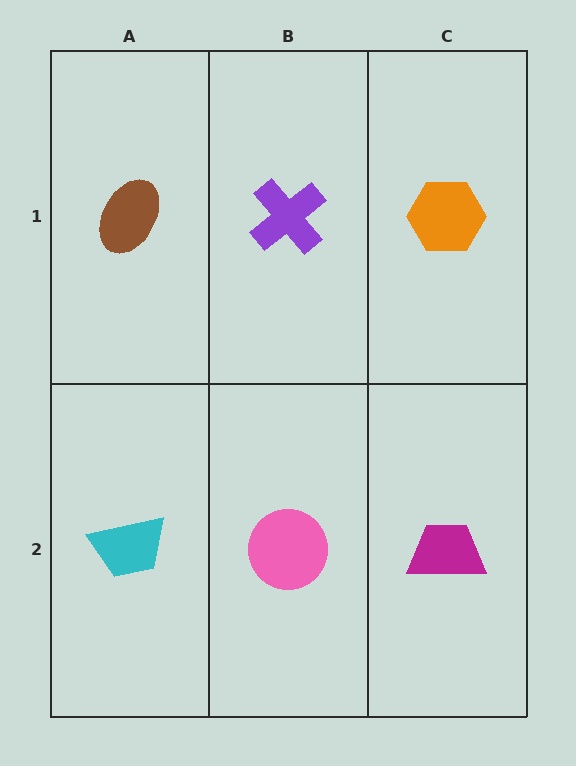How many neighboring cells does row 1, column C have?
2.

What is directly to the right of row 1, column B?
An orange hexagon.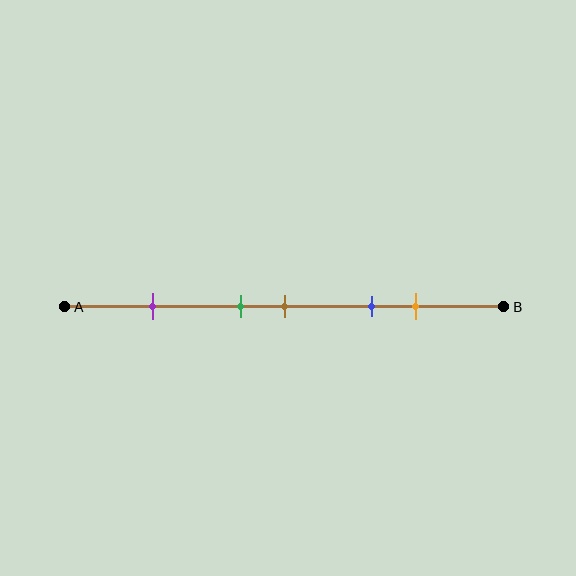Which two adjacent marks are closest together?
The green and brown marks are the closest adjacent pair.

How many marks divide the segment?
There are 5 marks dividing the segment.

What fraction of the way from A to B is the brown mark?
The brown mark is approximately 50% (0.5) of the way from A to B.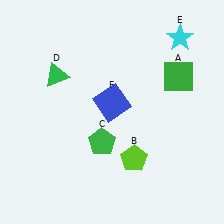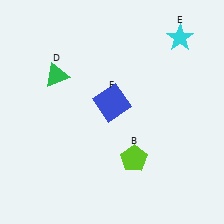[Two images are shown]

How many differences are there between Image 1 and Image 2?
There are 2 differences between the two images.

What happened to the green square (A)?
The green square (A) was removed in Image 2. It was in the top-right area of Image 1.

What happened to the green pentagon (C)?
The green pentagon (C) was removed in Image 2. It was in the bottom-left area of Image 1.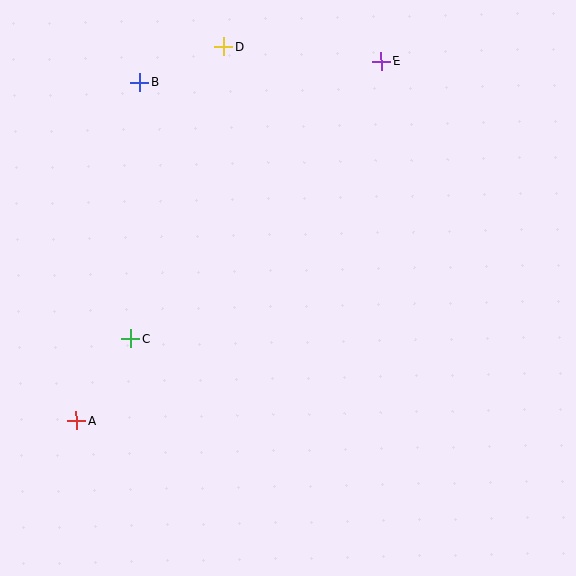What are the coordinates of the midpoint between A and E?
The midpoint between A and E is at (229, 241).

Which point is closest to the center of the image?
Point C at (131, 339) is closest to the center.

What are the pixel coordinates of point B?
Point B is at (140, 82).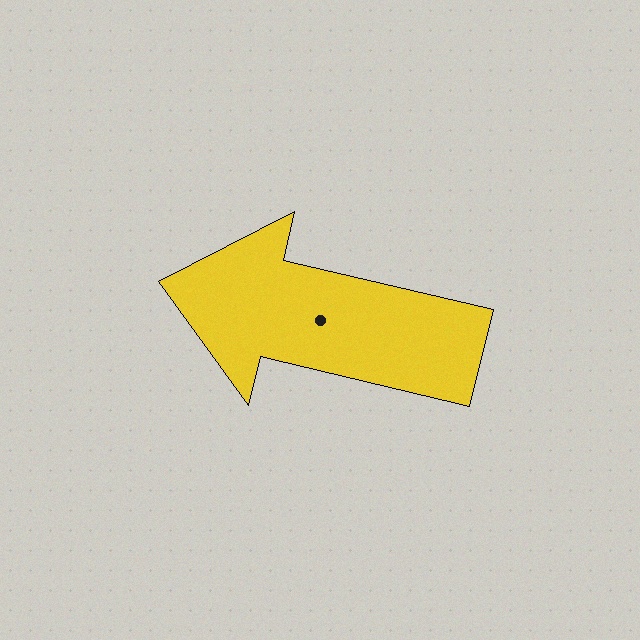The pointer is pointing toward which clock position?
Roughly 9 o'clock.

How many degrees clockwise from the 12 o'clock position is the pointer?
Approximately 283 degrees.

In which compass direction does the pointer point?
West.